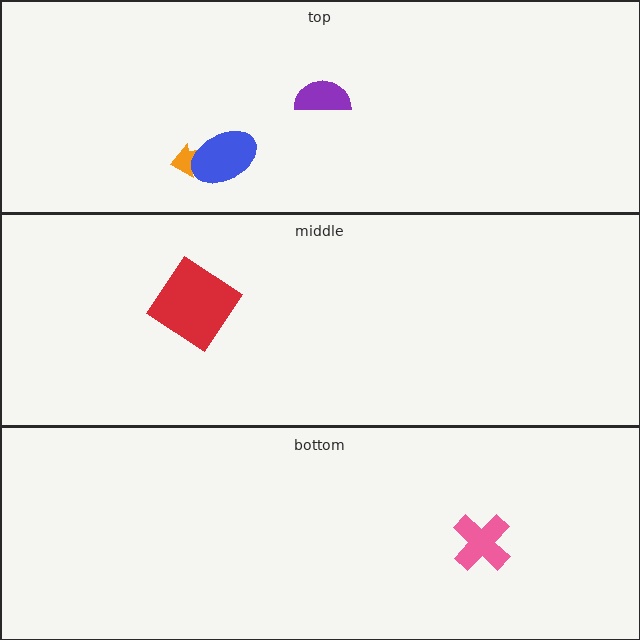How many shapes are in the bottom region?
1.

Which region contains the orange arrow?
The top region.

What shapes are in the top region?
The orange arrow, the purple semicircle, the blue ellipse.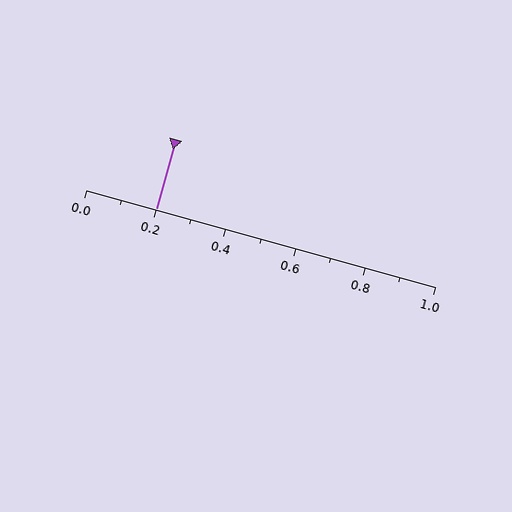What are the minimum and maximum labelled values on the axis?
The axis runs from 0.0 to 1.0.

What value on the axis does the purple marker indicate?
The marker indicates approximately 0.2.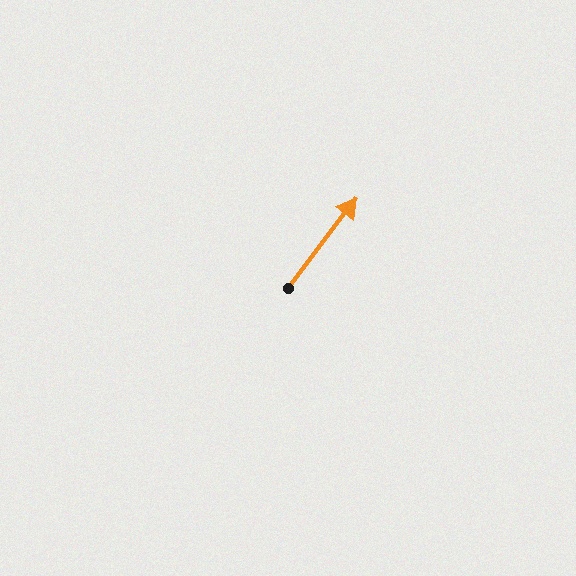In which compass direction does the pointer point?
Northeast.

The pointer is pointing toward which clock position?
Roughly 1 o'clock.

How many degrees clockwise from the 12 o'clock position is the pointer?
Approximately 37 degrees.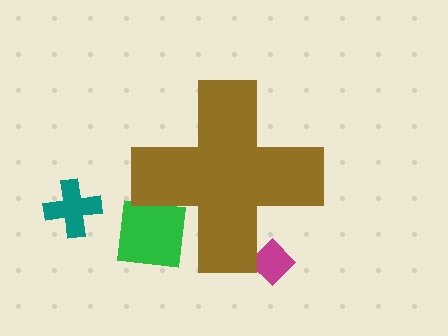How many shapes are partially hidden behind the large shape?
2 shapes are partially hidden.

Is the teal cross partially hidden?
No, the teal cross is fully visible.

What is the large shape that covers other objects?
A brown cross.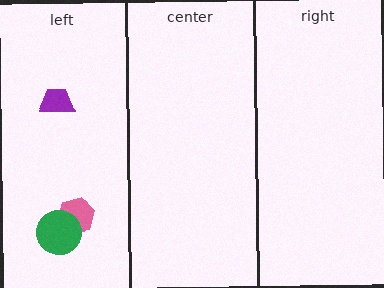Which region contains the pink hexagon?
The left region.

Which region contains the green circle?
The left region.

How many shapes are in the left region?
3.